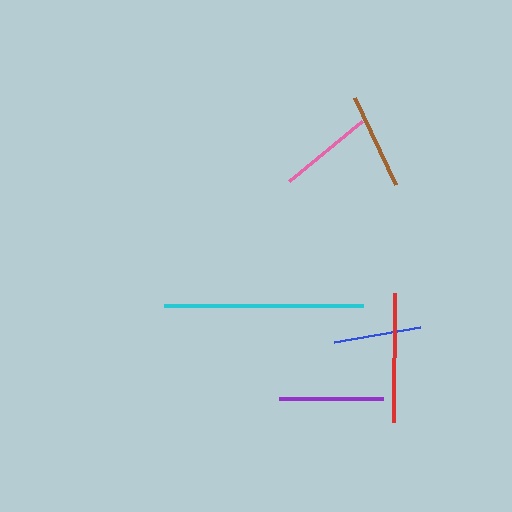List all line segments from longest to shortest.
From longest to shortest: cyan, red, purple, brown, pink, blue.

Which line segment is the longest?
The cyan line is the longest at approximately 199 pixels.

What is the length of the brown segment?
The brown segment is approximately 96 pixels long.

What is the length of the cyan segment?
The cyan segment is approximately 199 pixels long.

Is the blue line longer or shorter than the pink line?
The pink line is longer than the blue line.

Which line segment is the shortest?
The blue line is the shortest at approximately 87 pixels.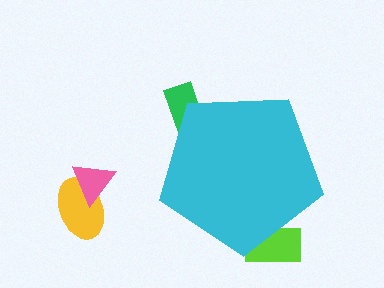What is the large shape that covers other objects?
A cyan pentagon.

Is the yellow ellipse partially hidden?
No, the yellow ellipse is fully visible.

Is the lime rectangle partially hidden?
Yes, the lime rectangle is partially hidden behind the cyan pentagon.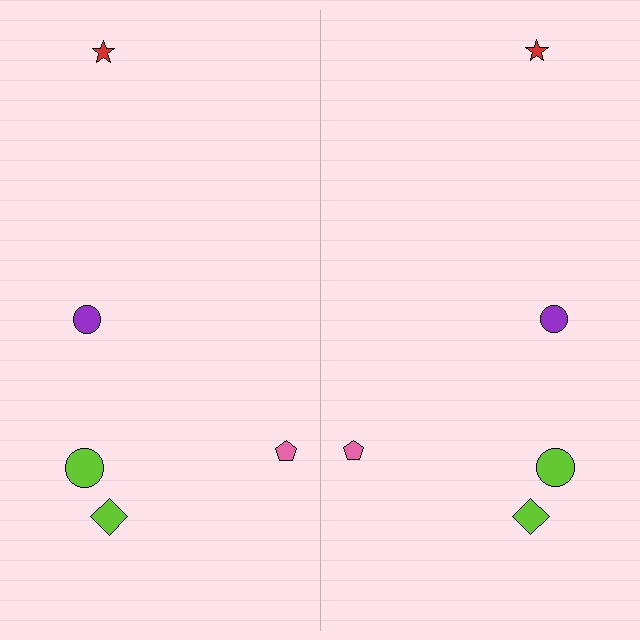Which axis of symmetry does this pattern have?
The pattern has a vertical axis of symmetry running through the center of the image.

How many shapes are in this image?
There are 10 shapes in this image.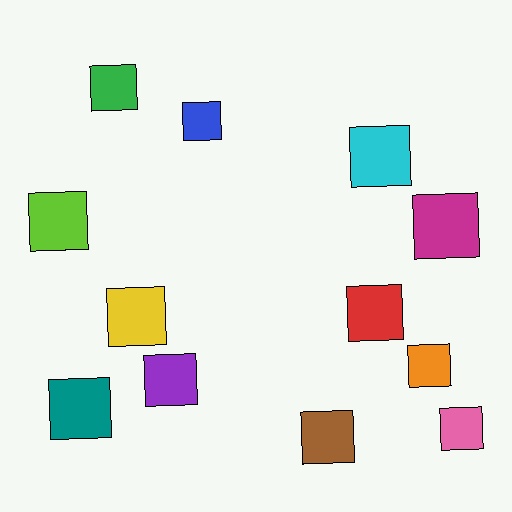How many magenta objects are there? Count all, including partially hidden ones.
There is 1 magenta object.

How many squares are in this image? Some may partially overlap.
There are 12 squares.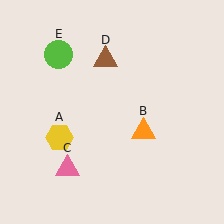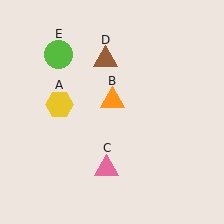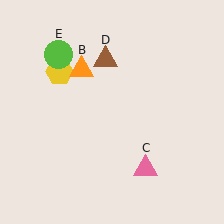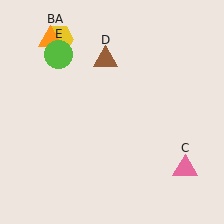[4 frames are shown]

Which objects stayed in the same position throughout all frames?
Brown triangle (object D) and lime circle (object E) remained stationary.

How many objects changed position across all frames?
3 objects changed position: yellow hexagon (object A), orange triangle (object B), pink triangle (object C).